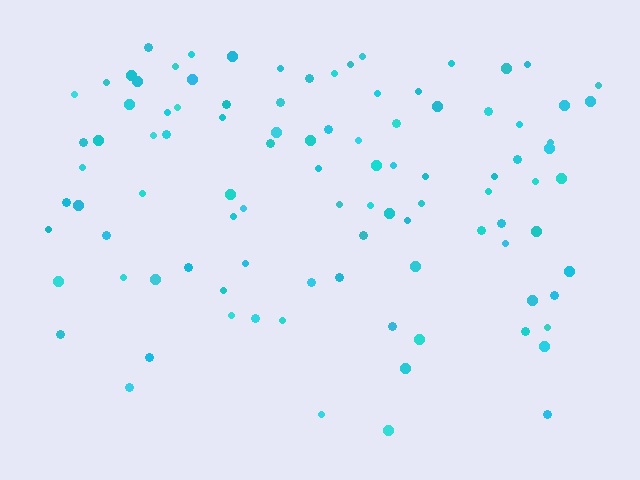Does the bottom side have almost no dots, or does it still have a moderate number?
Still a moderate number, just noticeably fewer than the top.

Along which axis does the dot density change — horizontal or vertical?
Vertical.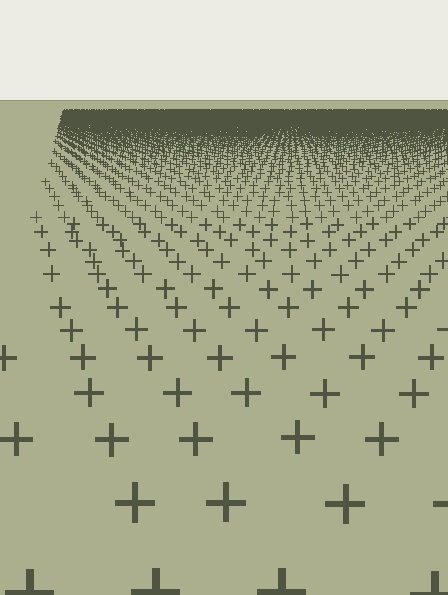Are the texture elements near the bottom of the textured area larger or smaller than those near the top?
Larger. Near the bottom, elements are closer to the viewer and appear at a bigger on-screen size.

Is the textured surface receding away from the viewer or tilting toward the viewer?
The surface is receding away from the viewer. Texture elements get smaller and denser toward the top.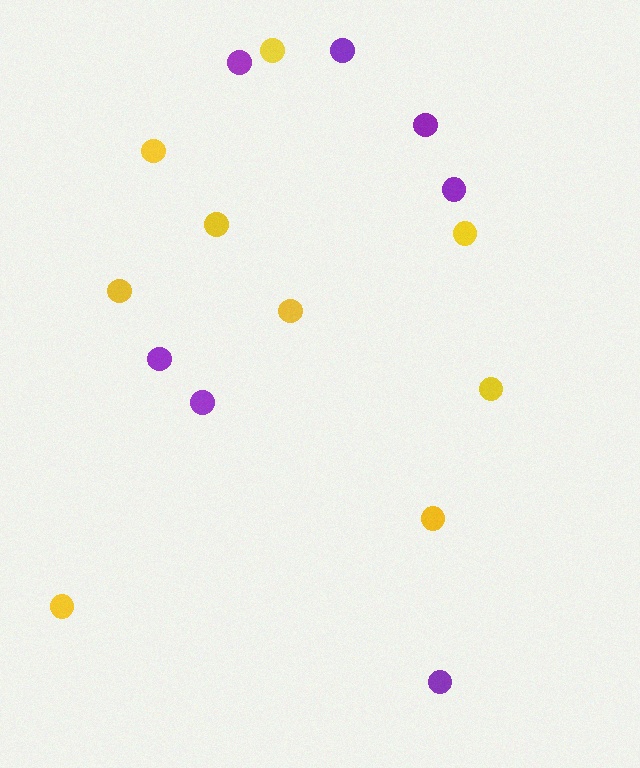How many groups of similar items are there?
There are 2 groups: one group of yellow circles (9) and one group of purple circles (7).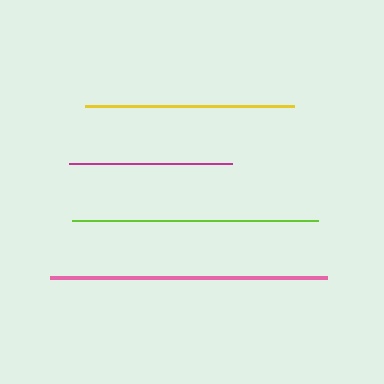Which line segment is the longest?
The pink line is the longest at approximately 277 pixels.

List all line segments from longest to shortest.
From longest to shortest: pink, lime, yellow, magenta.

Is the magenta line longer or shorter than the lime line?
The lime line is longer than the magenta line.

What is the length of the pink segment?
The pink segment is approximately 277 pixels long.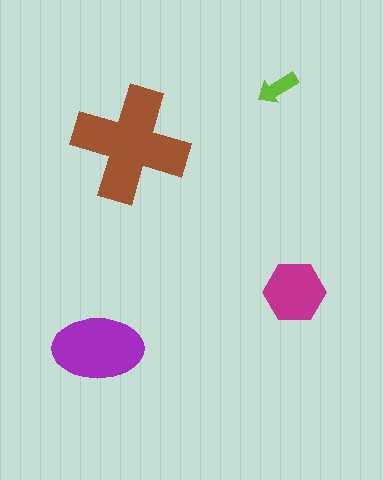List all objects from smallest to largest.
The lime arrow, the magenta hexagon, the purple ellipse, the brown cross.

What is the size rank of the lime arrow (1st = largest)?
4th.